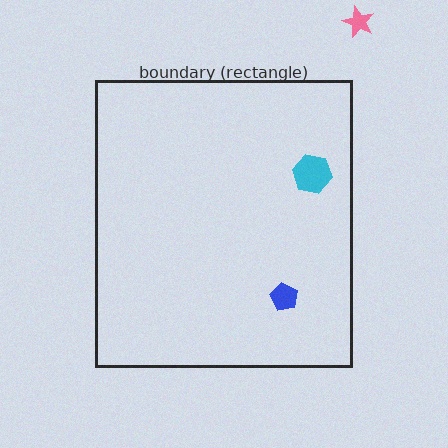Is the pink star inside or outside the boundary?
Outside.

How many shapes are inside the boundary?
2 inside, 1 outside.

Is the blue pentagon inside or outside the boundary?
Inside.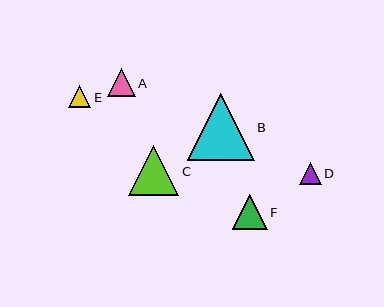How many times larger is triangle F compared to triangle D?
Triangle F is approximately 1.6 times the size of triangle D.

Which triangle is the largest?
Triangle B is the largest with a size of approximately 67 pixels.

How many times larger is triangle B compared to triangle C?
Triangle B is approximately 1.3 times the size of triangle C.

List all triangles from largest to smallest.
From largest to smallest: B, C, F, A, E, D.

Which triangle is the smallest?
Triangle D is the smallest with a size of approximately 22 pixels.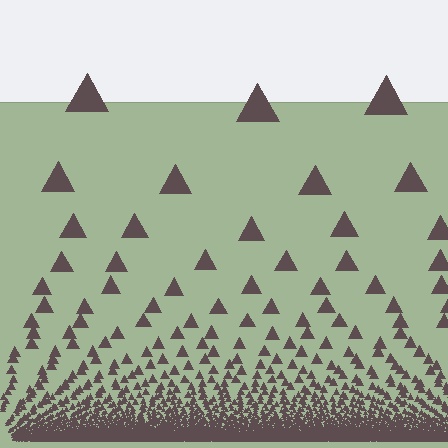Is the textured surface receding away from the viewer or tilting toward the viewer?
The surface appears to tilt toward the viewer. Texture elements get larger and sparser toward the top.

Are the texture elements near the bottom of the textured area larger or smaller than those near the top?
Smaller. The gradient is inverted — elements near the bottom are smaller and denser.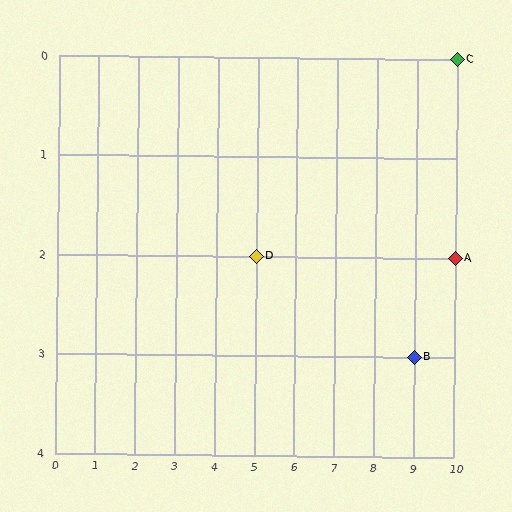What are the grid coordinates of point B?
Point B is at grid coordinates (9, 3).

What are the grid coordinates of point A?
Point A is at grid coordinates (10, 2).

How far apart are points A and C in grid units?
Points A and C are 2 rows apart.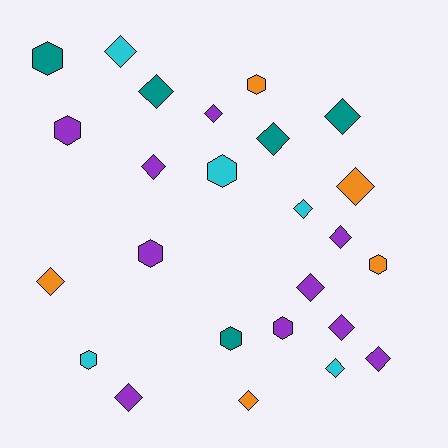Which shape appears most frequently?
Diamond, with 16 objects.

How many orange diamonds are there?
There are 3 orange diamonds.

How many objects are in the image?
There are 25 objects.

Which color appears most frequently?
Purple, with 10 objects.